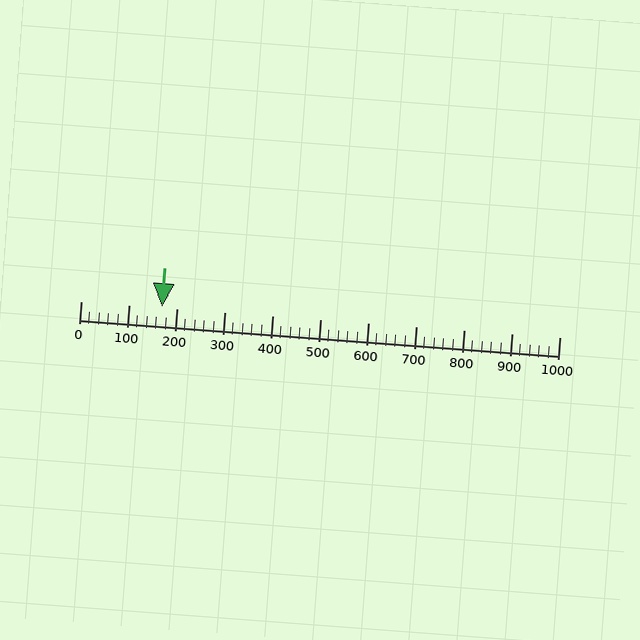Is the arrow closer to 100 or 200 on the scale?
The arrow is closer to 200.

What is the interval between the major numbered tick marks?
The major tick marks are spaced 100 units apart.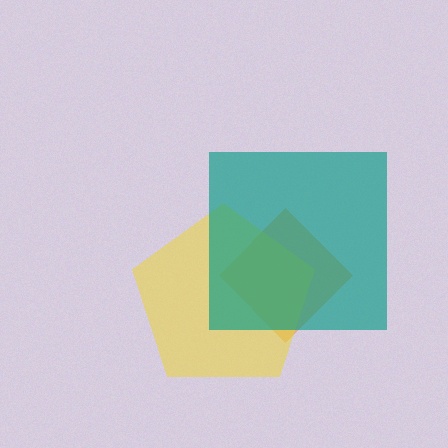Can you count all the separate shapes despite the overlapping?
Yes, there are 3 separate shapes.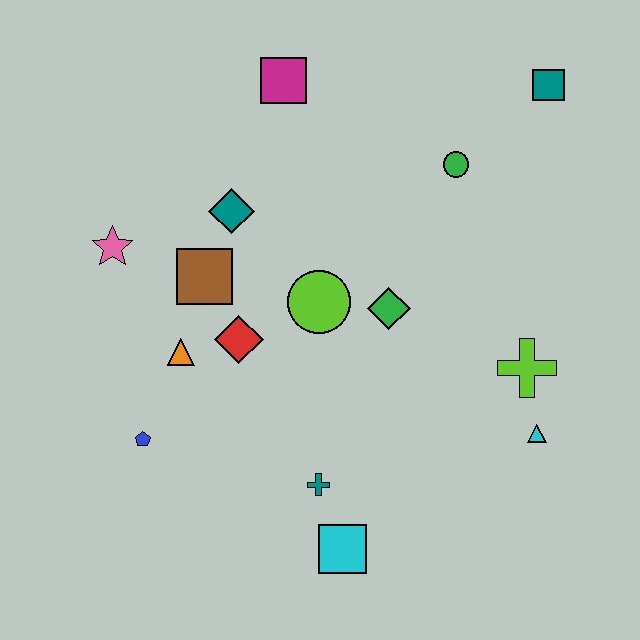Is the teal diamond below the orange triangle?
No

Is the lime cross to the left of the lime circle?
No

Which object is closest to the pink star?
The brown square is closest to the pink star.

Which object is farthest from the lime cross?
The pink star is farthest from the lime cross.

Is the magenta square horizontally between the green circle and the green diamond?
No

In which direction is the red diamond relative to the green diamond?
The red diamond is to the left of the green diamond.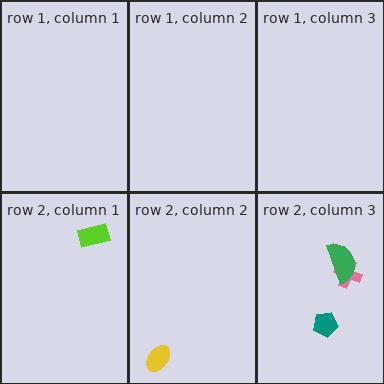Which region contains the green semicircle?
The row 2, column 3 region.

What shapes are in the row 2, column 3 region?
The teal pentagon, the pink cross, the green semicircle.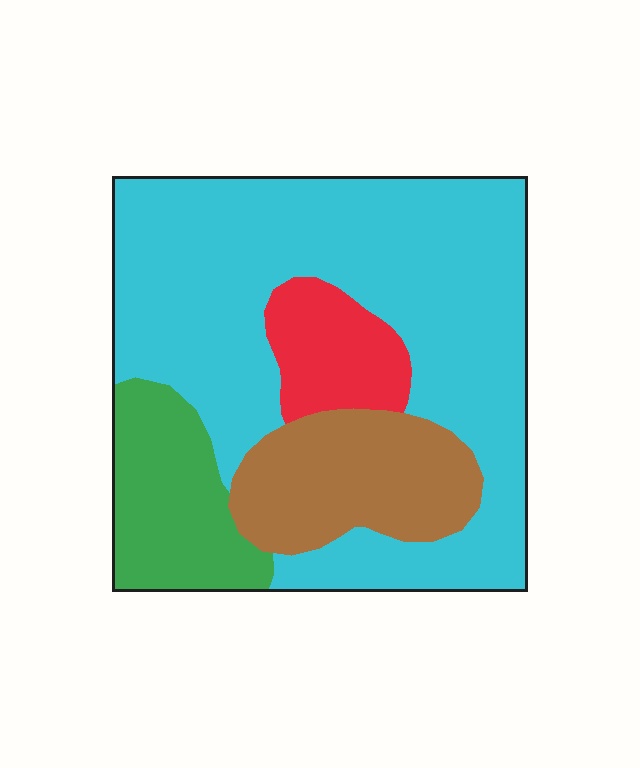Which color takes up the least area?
Red, at roughly 10%.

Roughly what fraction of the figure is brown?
Brown takes up about one sixth (1/6) of the figure.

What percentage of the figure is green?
Green takes up less than a quarter of the figure.